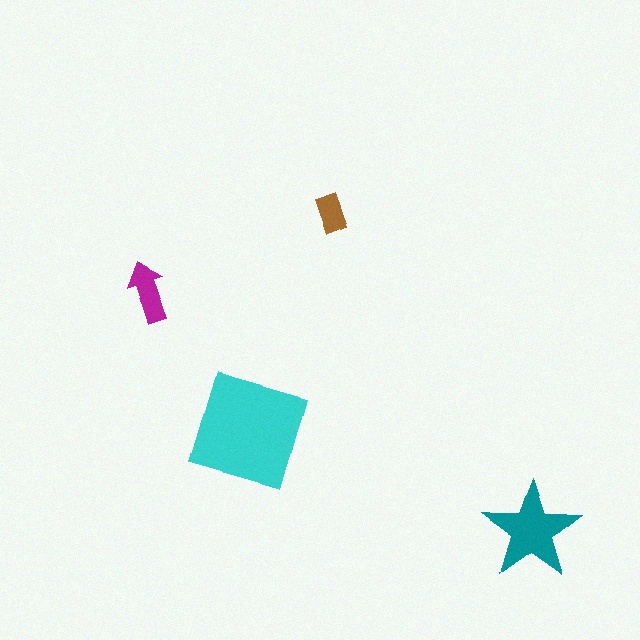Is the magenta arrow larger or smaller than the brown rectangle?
Larger.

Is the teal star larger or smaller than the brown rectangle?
Larger.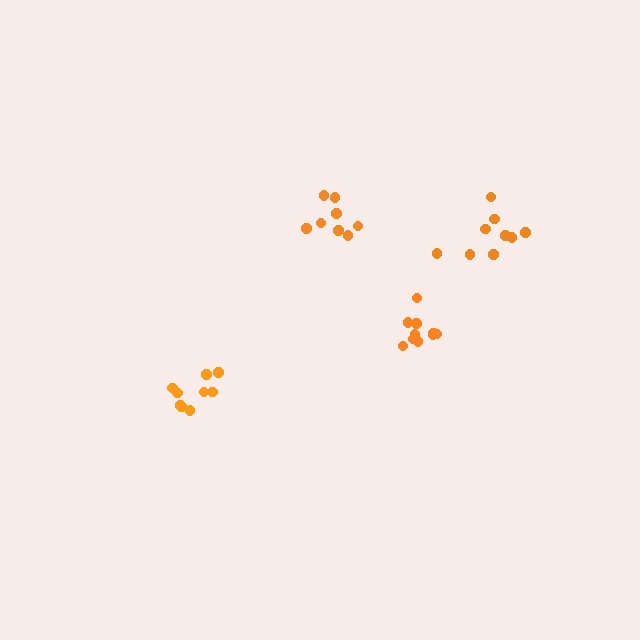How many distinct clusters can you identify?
There are 4 distinct clusters.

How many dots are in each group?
Group 1: 9 dots, Group 2: 10 dots, Group 3: 9 dots, Group 4: 8 dots (36 total).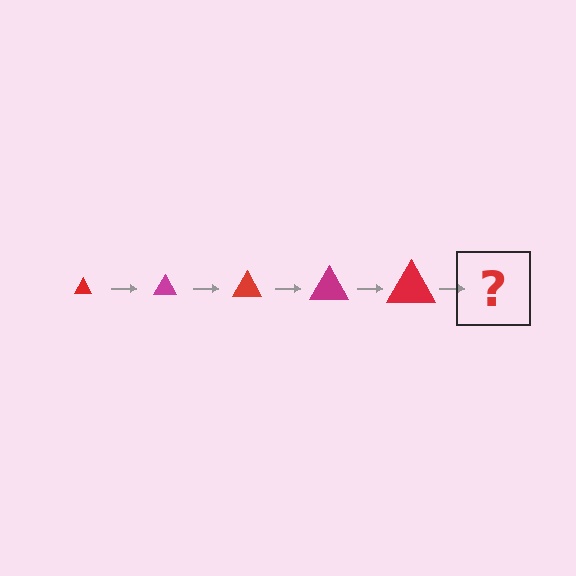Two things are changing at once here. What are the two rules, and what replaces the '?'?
The two rules are that the triangle grows larger each step and the color cycles through red and magenta. The '?' should be a magenta triangle, larger than the previous one.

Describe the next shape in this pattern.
It should be a magenta triangle, larger than the previous one.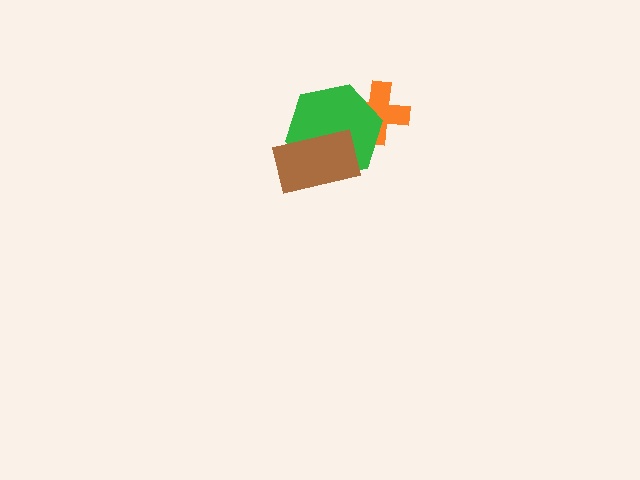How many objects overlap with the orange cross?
1 object overlaps with the orange cross.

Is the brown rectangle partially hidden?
No, no other shape covers it.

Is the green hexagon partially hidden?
Yes, it is partially covered by another shape.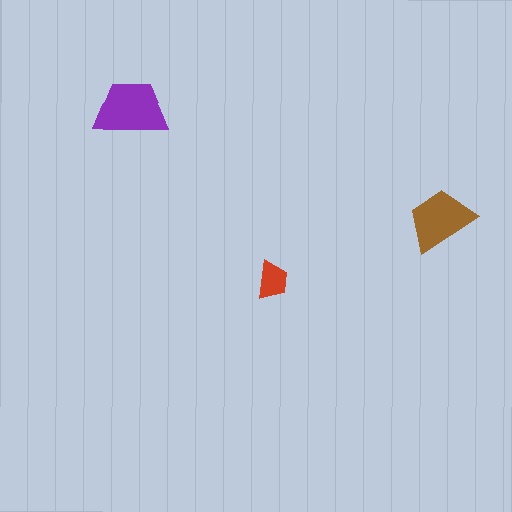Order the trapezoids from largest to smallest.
the purple one, the brown one, the red one.